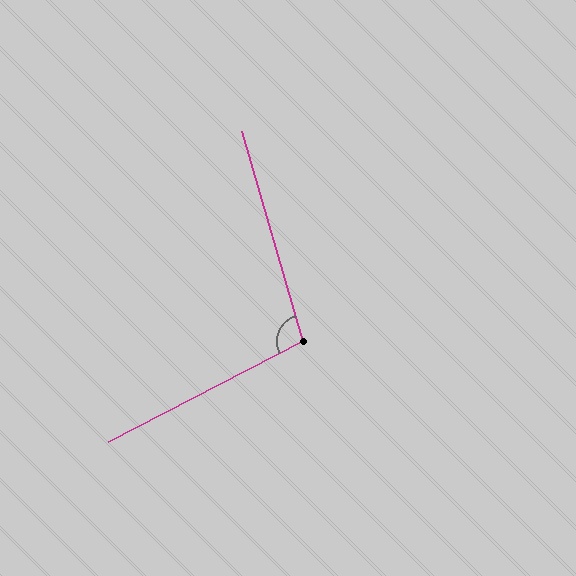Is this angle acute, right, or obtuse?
It is obtuse.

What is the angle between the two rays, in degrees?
Approximately 101 degrees.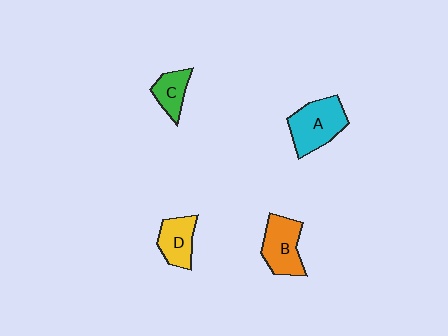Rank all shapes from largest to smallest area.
From largest to smallest: A (cyan), B (orange), D (yellow), C (green).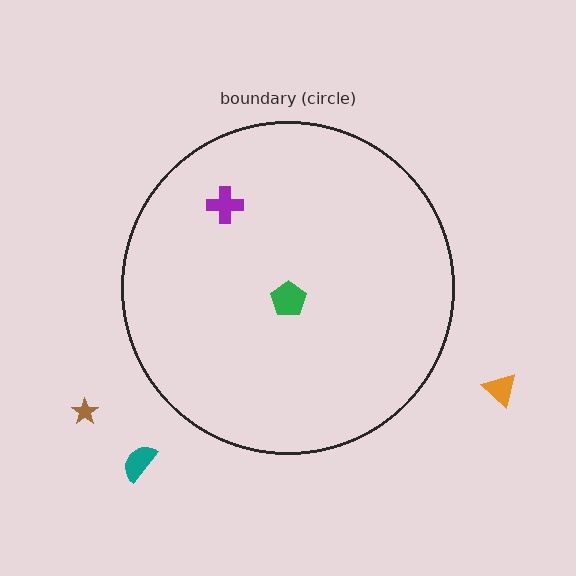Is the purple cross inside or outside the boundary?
Inside.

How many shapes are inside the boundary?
2 inside, 3 outside.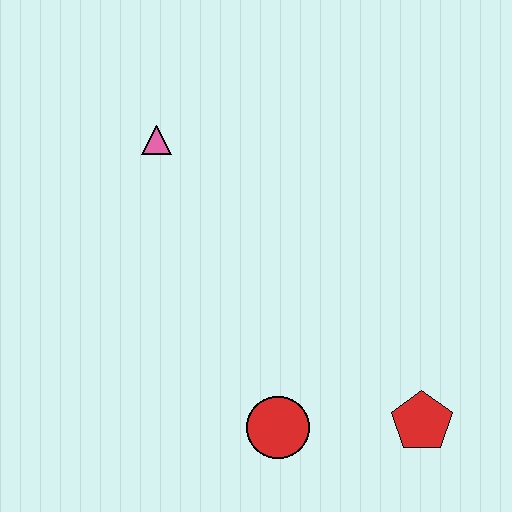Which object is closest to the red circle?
The red pentagon is closest to the red circle.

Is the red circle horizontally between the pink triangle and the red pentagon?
Yes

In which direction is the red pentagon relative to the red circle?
The red pentagon is to the right of the red circle.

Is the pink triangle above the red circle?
Yes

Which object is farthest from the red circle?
The pink triangle is farthest from the red circle.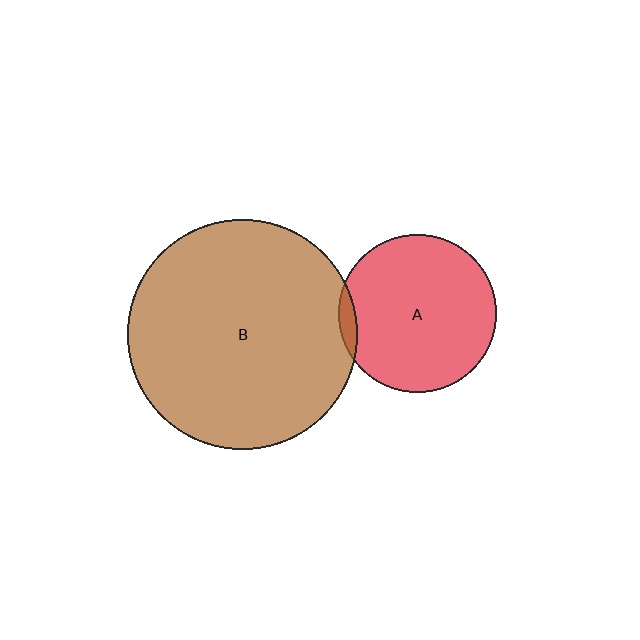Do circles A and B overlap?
Yes.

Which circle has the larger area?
Circle B (brown).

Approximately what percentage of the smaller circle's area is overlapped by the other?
Approximately 5%.